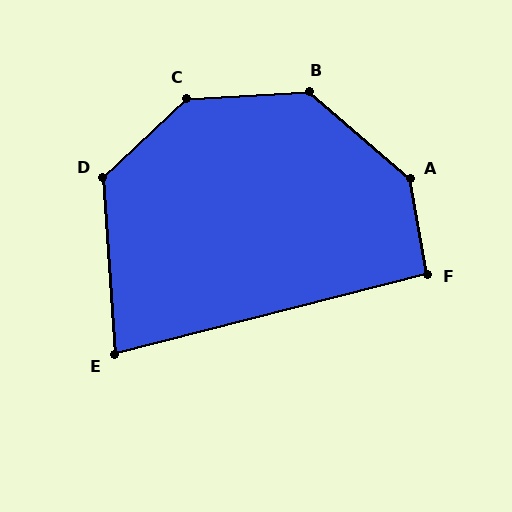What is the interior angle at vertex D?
Approximately 130 degrees (obtuse).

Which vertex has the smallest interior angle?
E, at approximately 80 degrees.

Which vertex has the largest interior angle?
A, at approximately 141 degrees.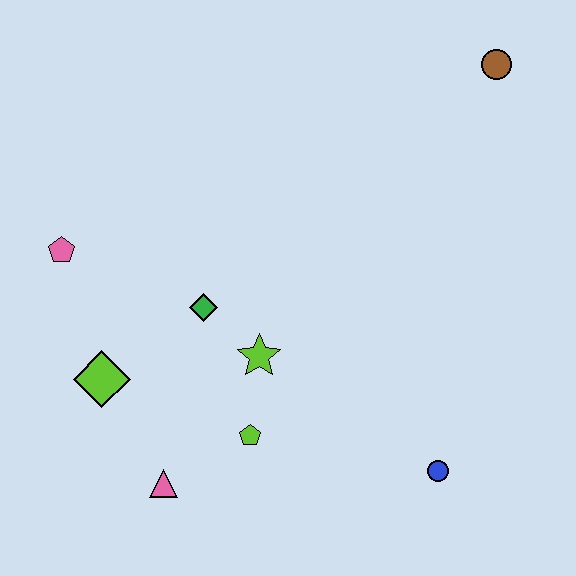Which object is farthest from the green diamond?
The brown circle is farthest from the green diamond.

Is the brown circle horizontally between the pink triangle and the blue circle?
No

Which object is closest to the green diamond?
The lime star is closest to the green diamond.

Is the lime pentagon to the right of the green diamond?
Yes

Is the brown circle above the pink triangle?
Yes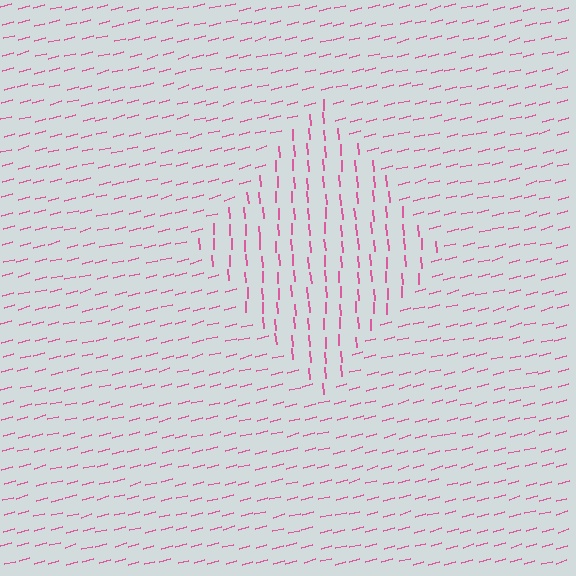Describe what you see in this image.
The image is filled with small pink line segments. A diamond region in the image has lines oriented differently from the surrounding lines, creating a visible texture boundary.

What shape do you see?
I see a diamond.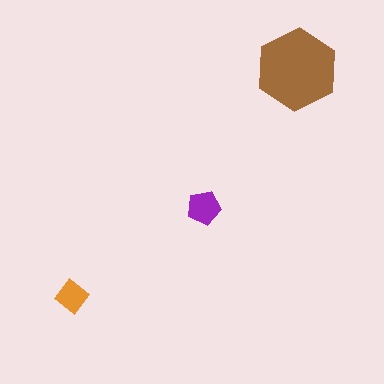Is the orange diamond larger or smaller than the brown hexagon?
Smaller.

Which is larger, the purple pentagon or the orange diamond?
The purple pentagon.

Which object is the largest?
The brown hexagon.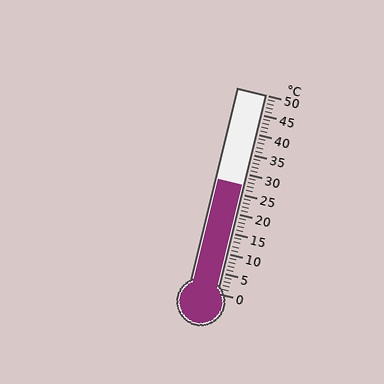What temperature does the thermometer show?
The thermometer shows approximately 27°C.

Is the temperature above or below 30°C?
The temperature is below 30°C.